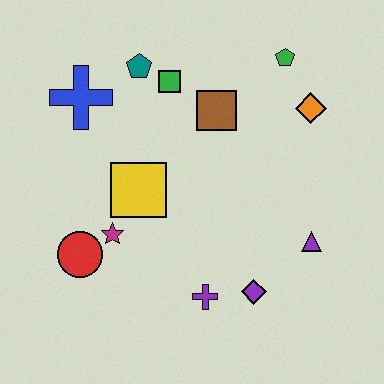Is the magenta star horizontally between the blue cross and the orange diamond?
Yes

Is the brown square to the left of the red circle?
No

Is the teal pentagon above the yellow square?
Yes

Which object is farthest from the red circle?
The green pentagon is farthest from the red circle.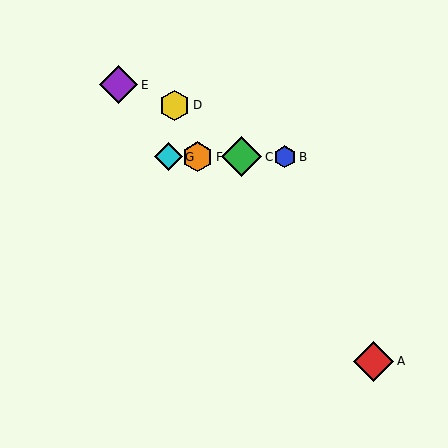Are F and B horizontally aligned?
Yes, both are at y≈157.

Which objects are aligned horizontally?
Objects B, C, F, G are aligned horizontally.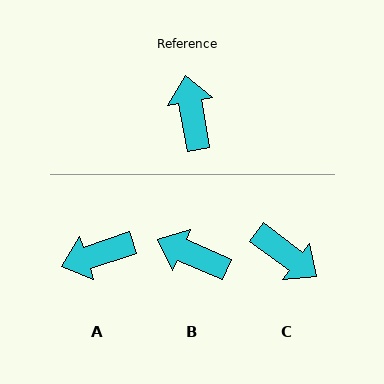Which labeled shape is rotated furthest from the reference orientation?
C, about 136 degrees away.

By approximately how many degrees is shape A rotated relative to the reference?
Approximately 99 degrees counter-clockwise.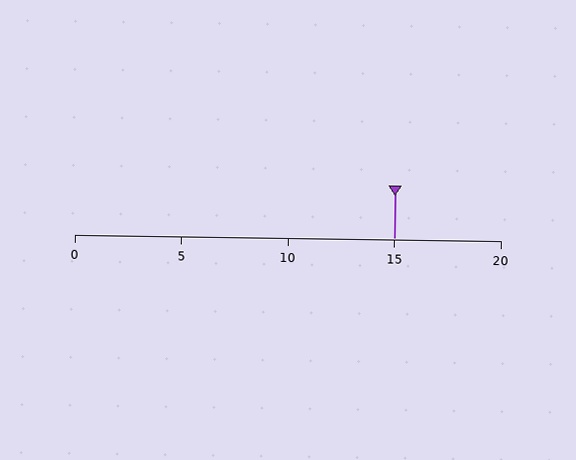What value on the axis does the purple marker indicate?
The marker indicates approximately 15.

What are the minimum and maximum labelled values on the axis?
The axis runs from 0 to 20.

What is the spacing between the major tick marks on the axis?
The major ticks are spaced 5 apart.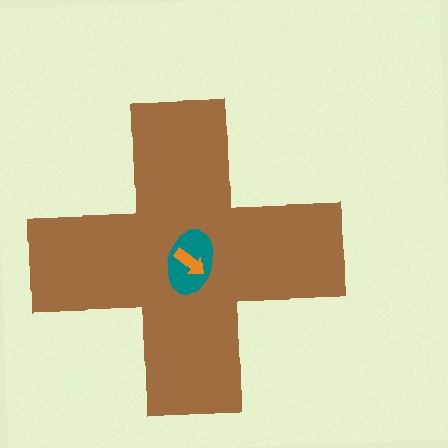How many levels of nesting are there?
3.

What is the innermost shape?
The orange arrow.